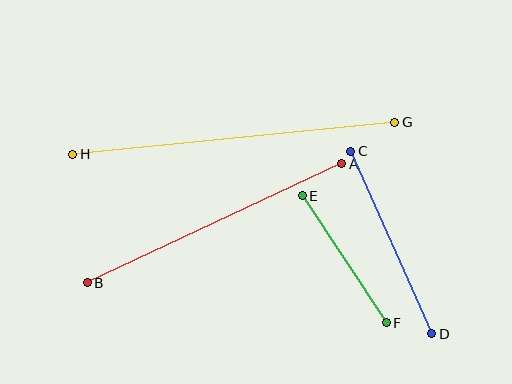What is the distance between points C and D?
The distance is approximately 200 pixels.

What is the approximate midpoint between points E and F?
The midpoint is at approximately (344, 259) pixels.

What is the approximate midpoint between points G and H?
The midpoint is at approximately (234, 138) pixels.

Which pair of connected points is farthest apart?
Points G and H are farthest apart.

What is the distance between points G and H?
The distance is approximately 324 pixels.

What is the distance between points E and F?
The distance is approximately 152 pixels.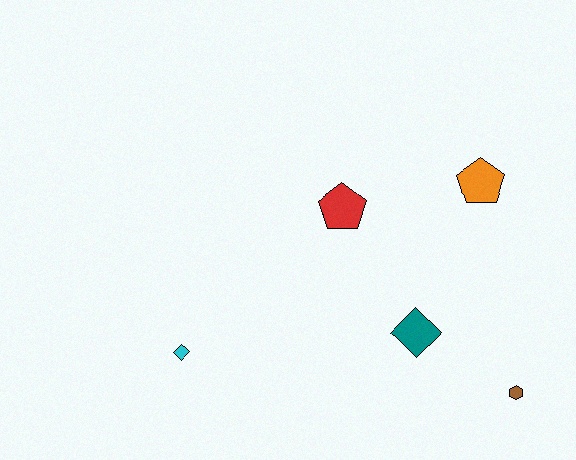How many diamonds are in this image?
There are 2 diamonds.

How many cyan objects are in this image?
There is 1 cyan object.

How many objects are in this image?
There are 5 objects.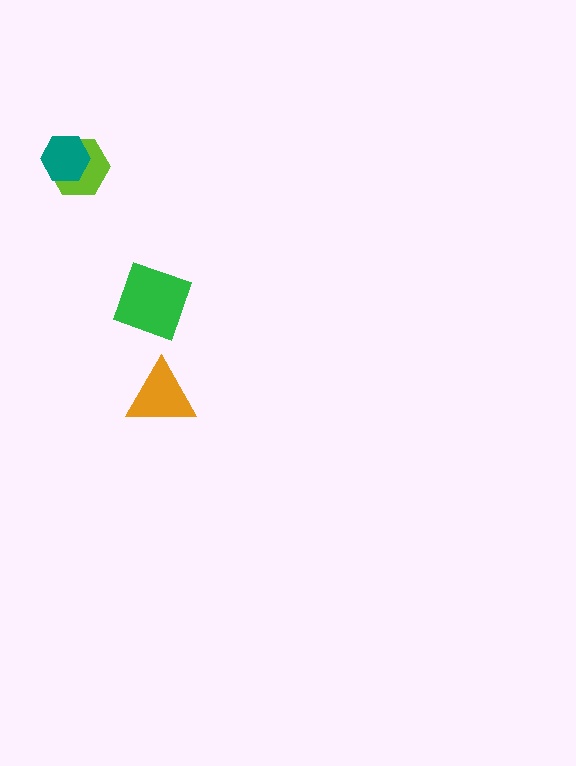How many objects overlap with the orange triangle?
0 objects overlap with the orange triangle.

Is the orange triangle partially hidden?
No, no other shape covers it.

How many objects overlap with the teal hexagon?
1 object overlaps with the teal hexagon.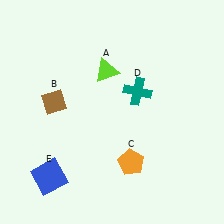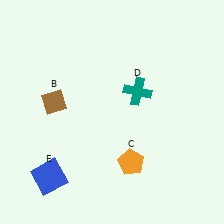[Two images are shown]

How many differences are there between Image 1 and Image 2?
There is 1 difference between the two images.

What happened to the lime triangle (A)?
The lime triangle (A) was removed in Image 2. It was in the top-left area of Image 1.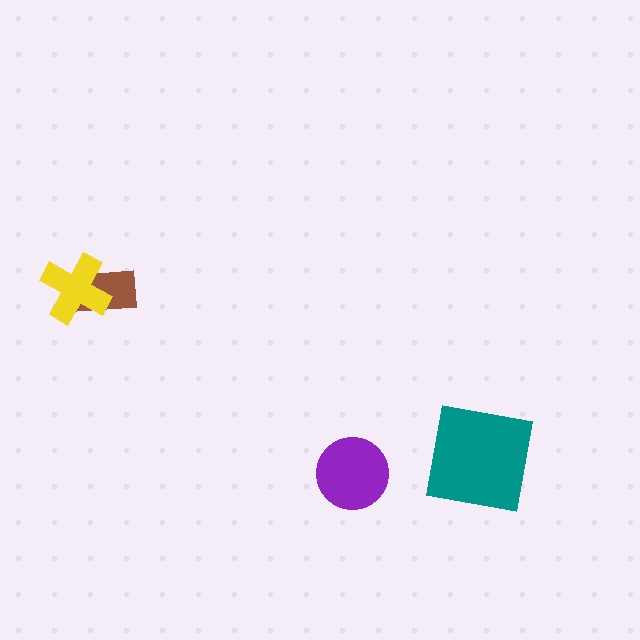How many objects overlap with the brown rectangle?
1 object overlaps with the brown rectangle.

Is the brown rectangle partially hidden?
Yes, it is partially covered by another shape.